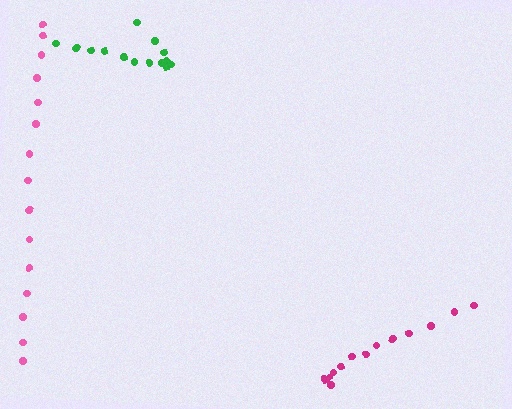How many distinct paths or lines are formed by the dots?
There are 3 distinct paths.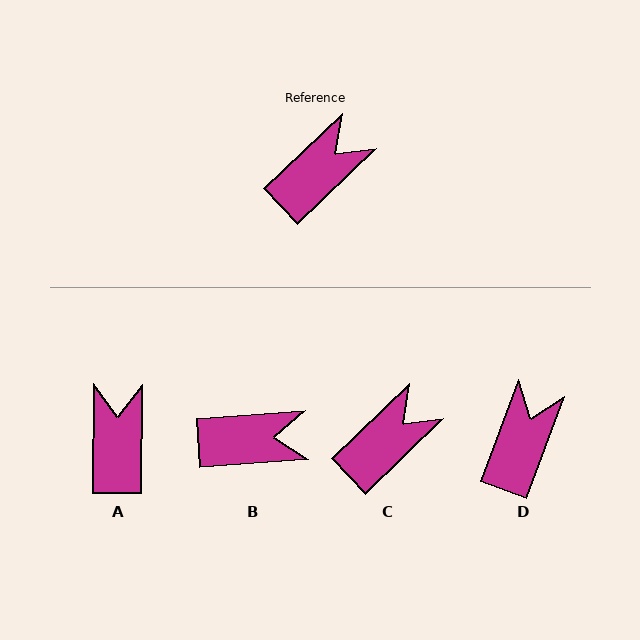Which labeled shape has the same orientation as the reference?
C.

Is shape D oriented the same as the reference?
No, it is off by about 25 degrees.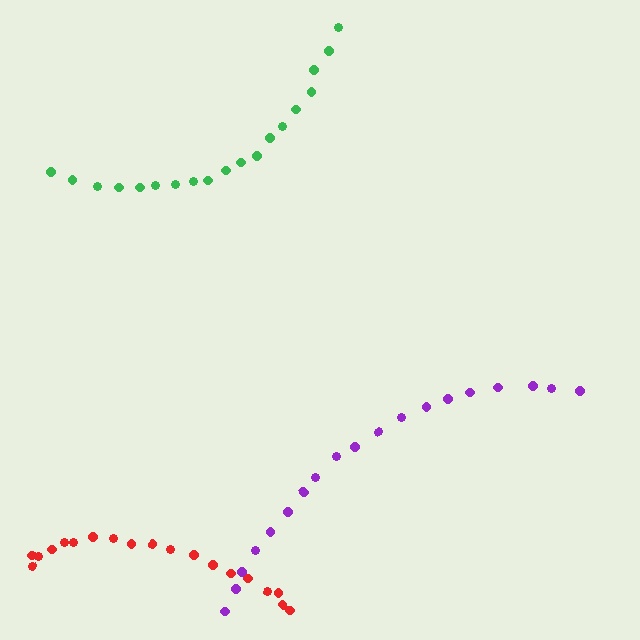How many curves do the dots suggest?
There are 3 distinct paths.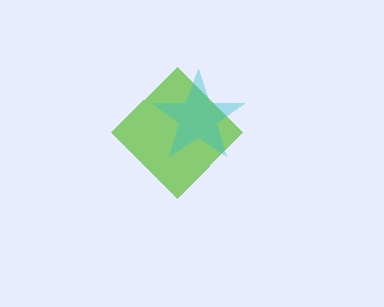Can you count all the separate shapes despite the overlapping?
Yes, there are 2 separate shapes.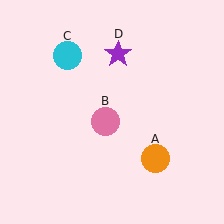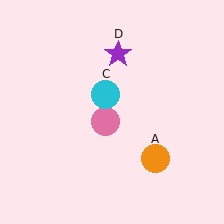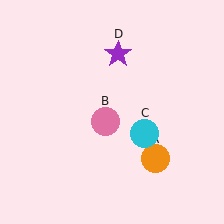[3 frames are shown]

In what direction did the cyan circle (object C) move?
The cyan circle (object C) moved down and to the right.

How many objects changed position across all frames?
1 object changed position: cyan circle (object C).